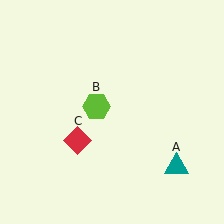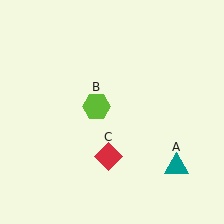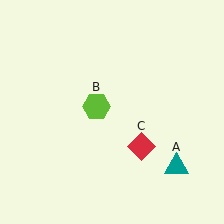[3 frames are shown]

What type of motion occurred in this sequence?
The red diamond (object C) rotated counterclockwise around the center of the scene.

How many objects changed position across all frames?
1 object changed position: red diamond (object C).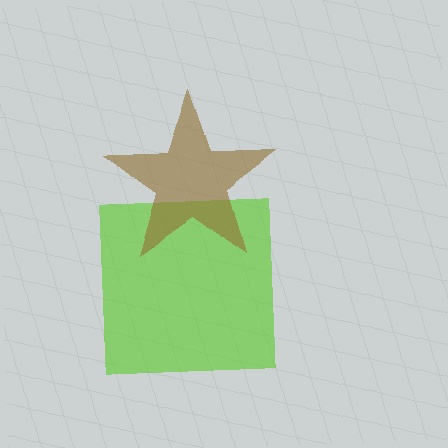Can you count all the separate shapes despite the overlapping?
Yes, there are 2 separate shapes.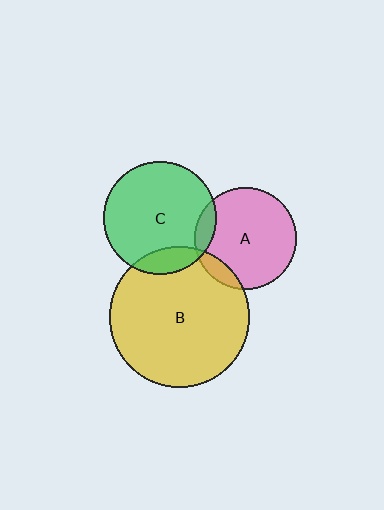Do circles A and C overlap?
Yes.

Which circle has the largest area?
Circle B (yellow).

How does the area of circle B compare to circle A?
Approximately 1.9 times.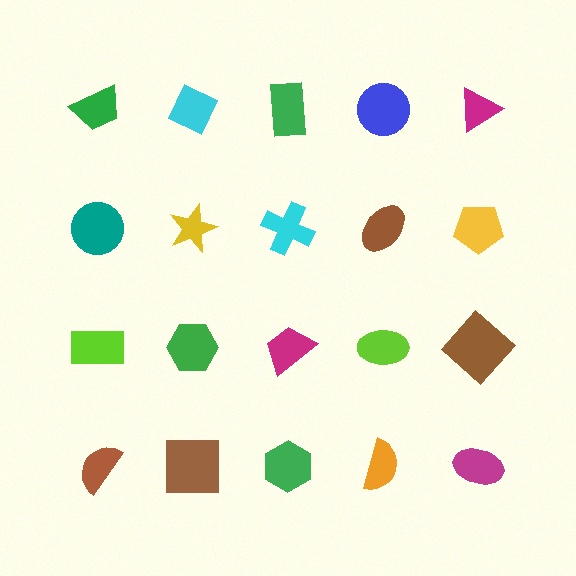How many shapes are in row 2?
5 shapes.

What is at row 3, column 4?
A lime ellipse.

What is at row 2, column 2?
A yellow star.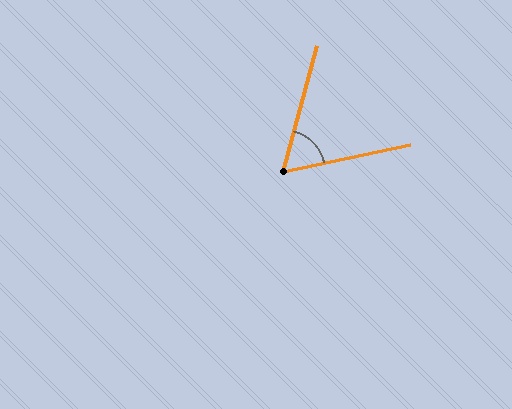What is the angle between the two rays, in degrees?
Approximately 63 degrees.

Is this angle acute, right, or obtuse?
It is acute.